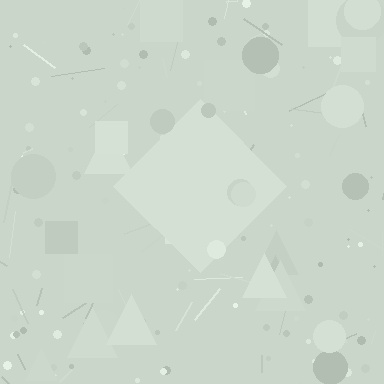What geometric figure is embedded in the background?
A diamond is embedded in the background.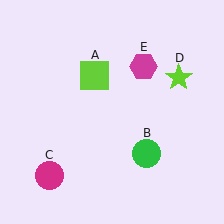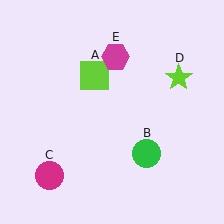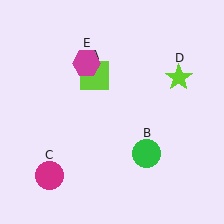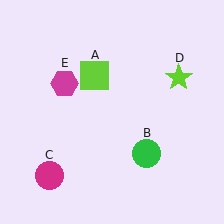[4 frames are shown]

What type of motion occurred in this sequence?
The magenta hexagon (object E) rotated counterclockwise around the center of the scene.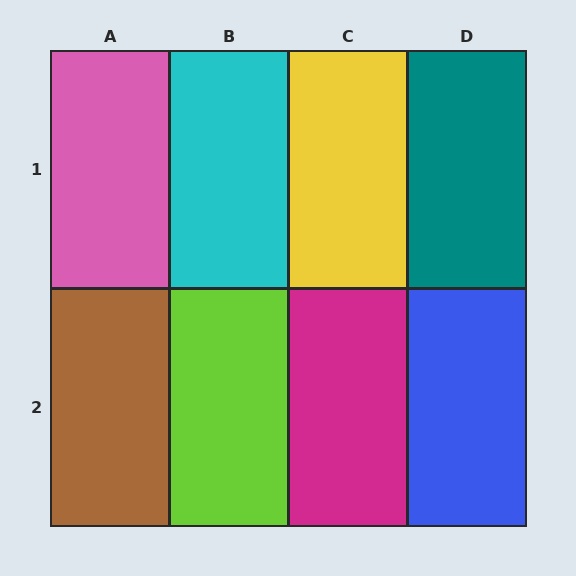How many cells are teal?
1 cell is teal.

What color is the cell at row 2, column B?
Lime.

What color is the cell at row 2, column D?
Blue.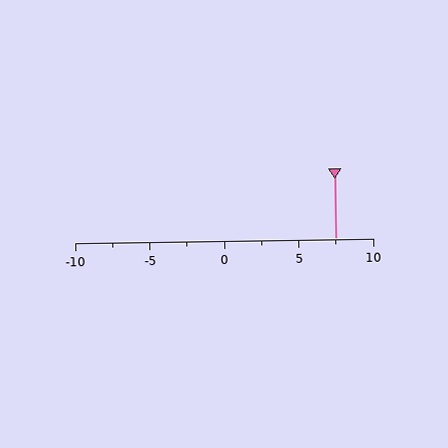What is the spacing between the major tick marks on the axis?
The major ticks are spaced 5 apart.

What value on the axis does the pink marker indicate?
The marker indicates approximately 7.5.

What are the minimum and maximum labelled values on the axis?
The axis runs from -10 to 10.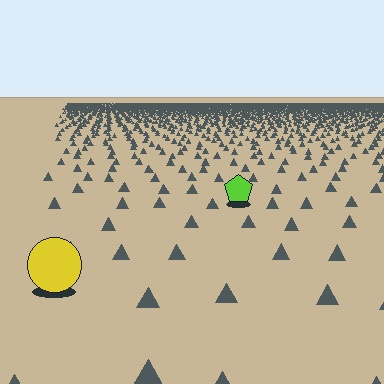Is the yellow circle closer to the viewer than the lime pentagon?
Yes. The yellow circle is closer — you can tell from the texture gradient: the ground texture is coarser near it.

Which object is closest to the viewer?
The yellow circle is closest. The texture marks near it are larger and more spread out.